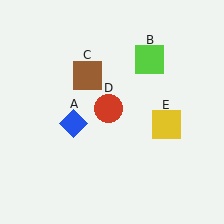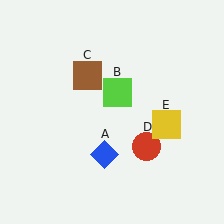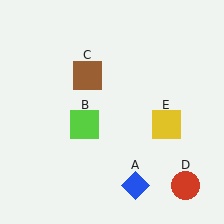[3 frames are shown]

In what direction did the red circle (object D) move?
The red circle (object D) moved down and to the right.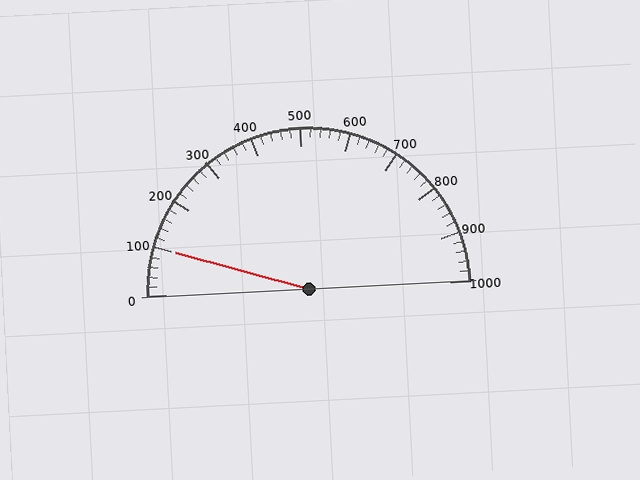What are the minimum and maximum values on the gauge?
The gauge ranges from 0 to 1000.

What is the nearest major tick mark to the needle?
The nearest major tick mark is 100.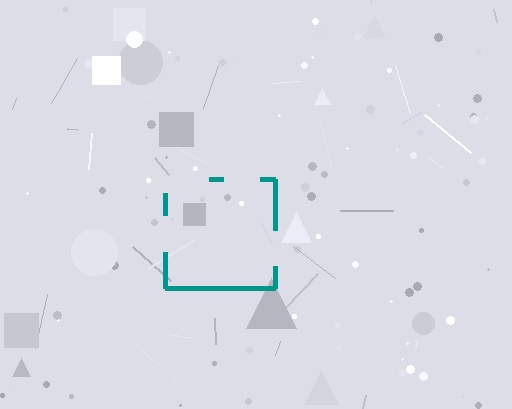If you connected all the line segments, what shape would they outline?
They would outline a square.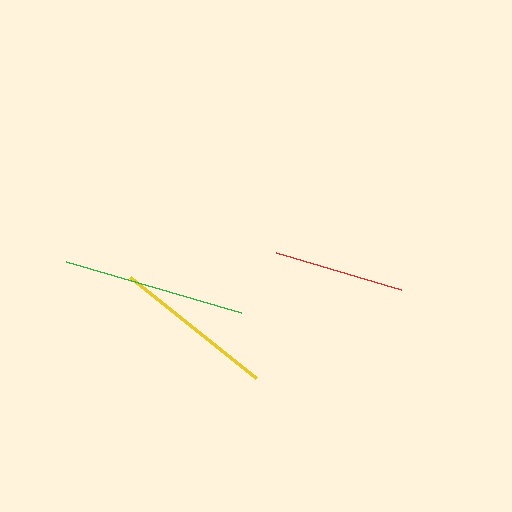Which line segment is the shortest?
The red line is the shortest at approximately 131 pixels.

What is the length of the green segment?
The green segment is approximately 182 pixels long.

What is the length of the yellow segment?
The yellow segment is approximately 162 pixels long.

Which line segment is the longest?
The green line is the longest at approximately 182 pixels.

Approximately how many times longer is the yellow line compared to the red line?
The yellow line is approximately 1.2 times the length of the red line.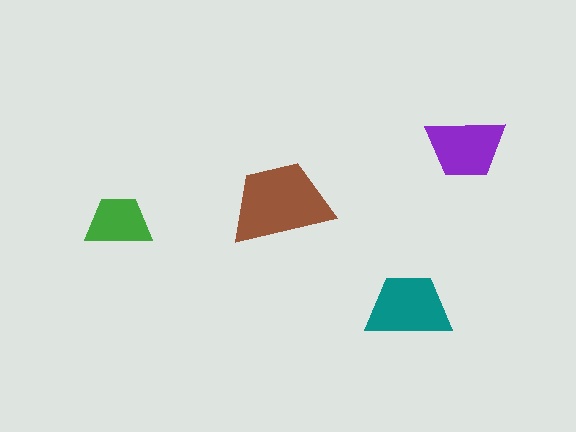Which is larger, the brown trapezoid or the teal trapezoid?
The brown one.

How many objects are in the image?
There are 4 objects in the image.